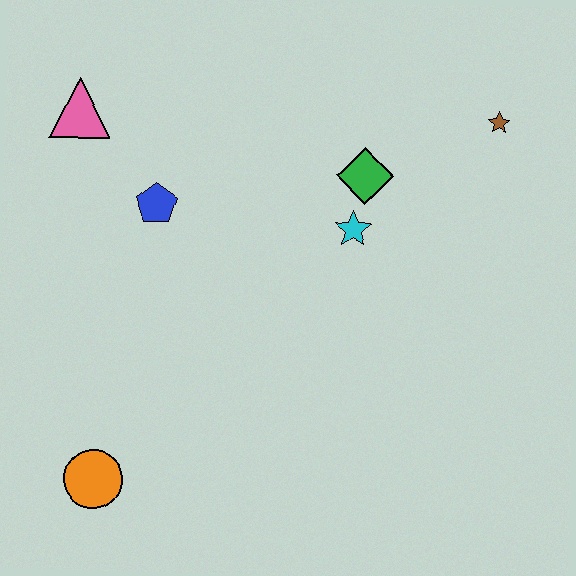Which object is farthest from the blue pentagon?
The brown star is farthest from the blue pentagon.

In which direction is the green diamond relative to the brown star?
The green diamond is to the left of the brown star.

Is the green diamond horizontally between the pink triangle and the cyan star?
No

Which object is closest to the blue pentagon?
The pink triangle is closest to the blue pentagon.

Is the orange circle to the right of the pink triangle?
Yes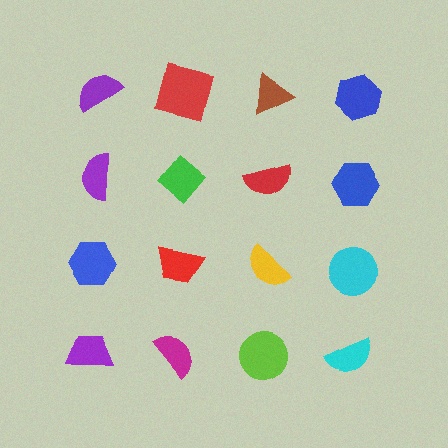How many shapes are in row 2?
4 shapes.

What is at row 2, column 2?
A green diamond.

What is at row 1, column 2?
A red square.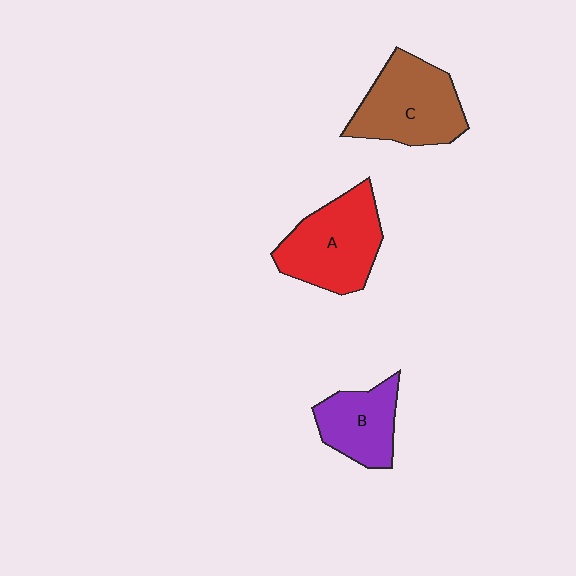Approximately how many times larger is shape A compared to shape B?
Approximately 1.5 times.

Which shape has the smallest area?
Shape B (purple).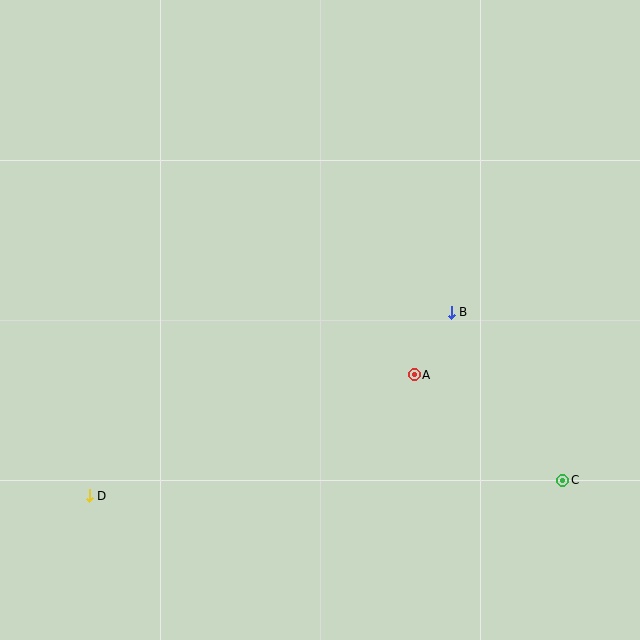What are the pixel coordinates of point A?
Point A is at (414, 375).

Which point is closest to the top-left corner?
Point D is closest to the top-left corner.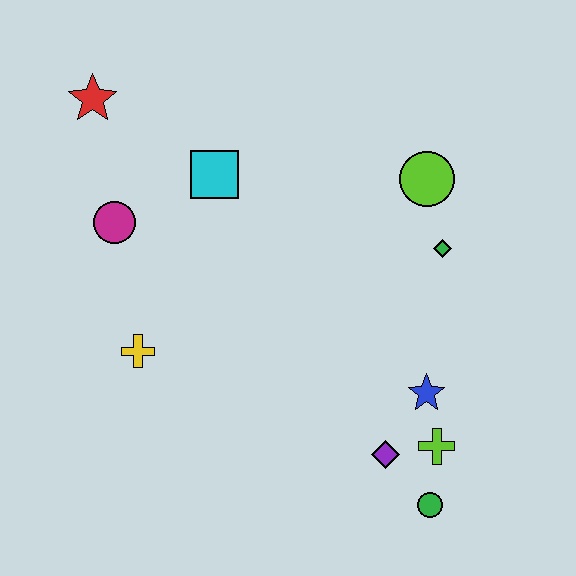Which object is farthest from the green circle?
The red star is farthest from the green circle.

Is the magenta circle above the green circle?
Yes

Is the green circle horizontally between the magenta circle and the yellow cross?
No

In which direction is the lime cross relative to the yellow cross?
The lime cross is to the right of the yellow cross.